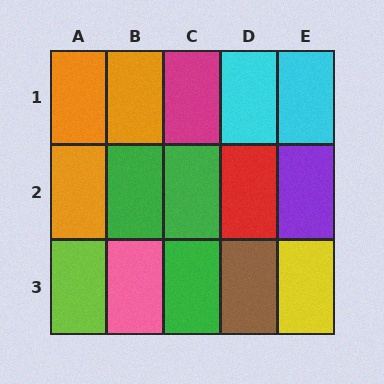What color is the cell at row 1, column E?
Cyan.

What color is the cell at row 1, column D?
Cyan.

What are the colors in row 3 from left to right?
Lime, pink, green, brown, yellow.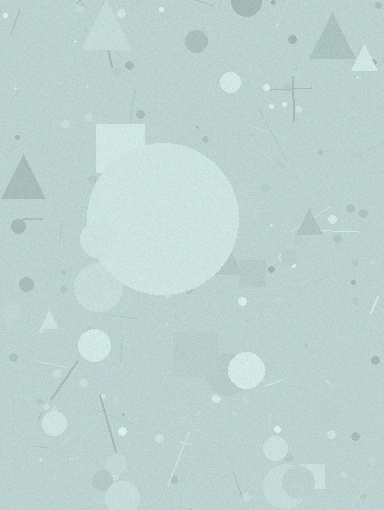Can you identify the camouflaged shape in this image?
The camouflaged shape is a circle.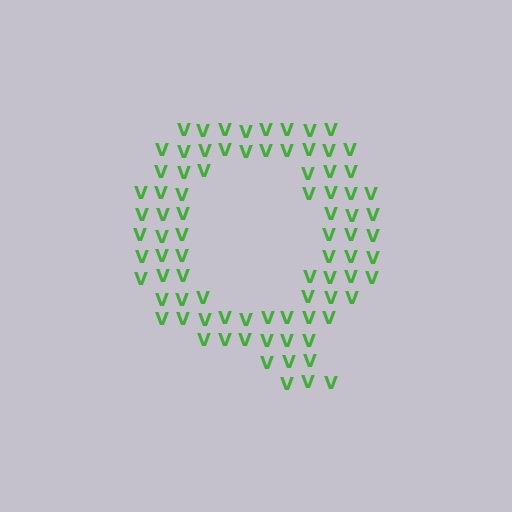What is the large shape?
The large shape is the letter Q.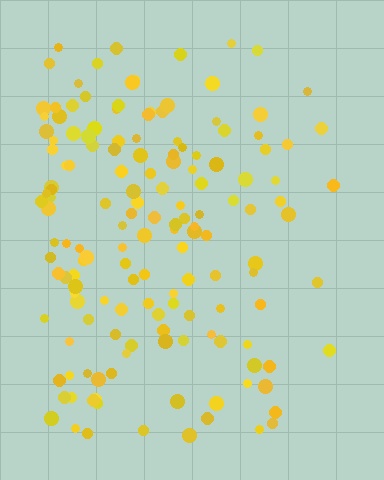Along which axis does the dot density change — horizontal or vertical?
Horizontal.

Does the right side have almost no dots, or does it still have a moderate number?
Still a moderate number, just noticeably fewer than the left.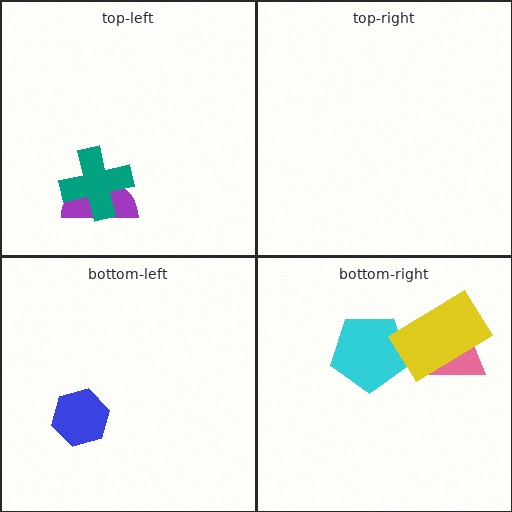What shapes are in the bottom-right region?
The cyan pentagon, the pink trapezoid, the yellow rectangle.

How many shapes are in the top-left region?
2.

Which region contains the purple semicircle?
The top-left region.